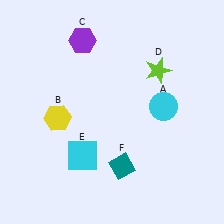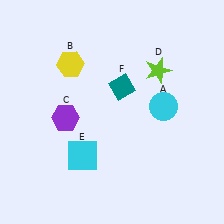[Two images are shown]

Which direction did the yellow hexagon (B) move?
The yellow hexagon (B) moved up.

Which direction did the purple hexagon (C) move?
The purple hexagon (C) moved down.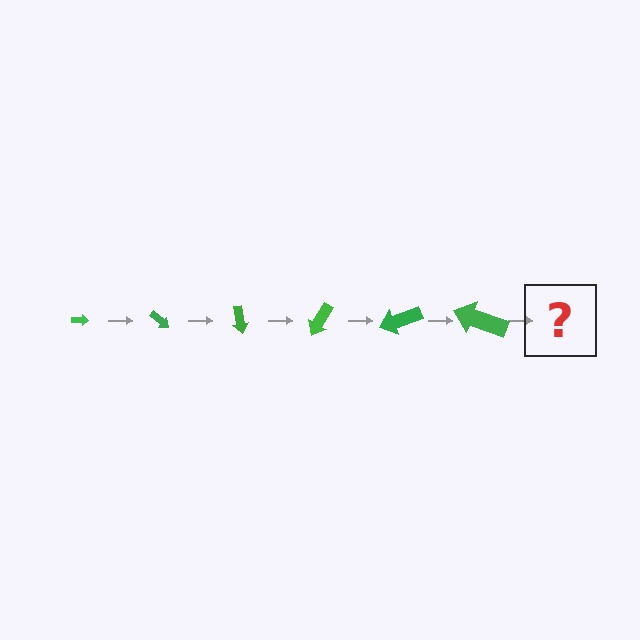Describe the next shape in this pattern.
It should be an arrow, larger than the previous one and rotated 240 degrees from the start.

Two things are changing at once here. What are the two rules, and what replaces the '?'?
The two rules are that the arrow grows larger each step and it rotates 40 degrees each step. The '?' should be an arrow, larger than the previous one and rotated 240 degrees from the start.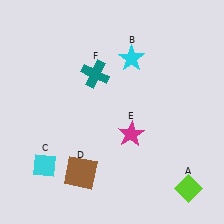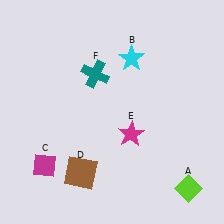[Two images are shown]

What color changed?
The diamond (C) changed from cyan in Image 1 to magenta in Image 2.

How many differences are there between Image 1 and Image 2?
There is 1 difference between the two images.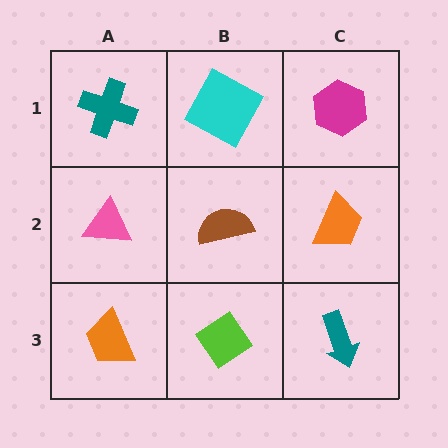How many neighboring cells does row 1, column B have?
3.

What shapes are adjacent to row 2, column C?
A magenta hexagon (row 1, column C), a teal arrow (row 3, column C), a brown semicircle (row 2, column B).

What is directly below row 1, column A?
A pink triangle.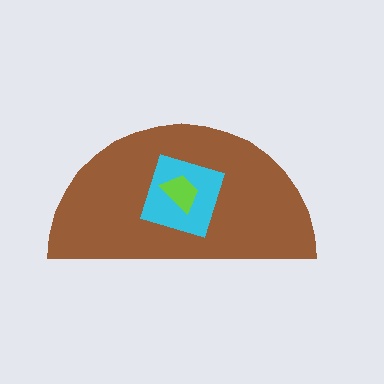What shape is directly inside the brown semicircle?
The cyan diamond.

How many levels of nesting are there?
3.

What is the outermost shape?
The brown semicircle.